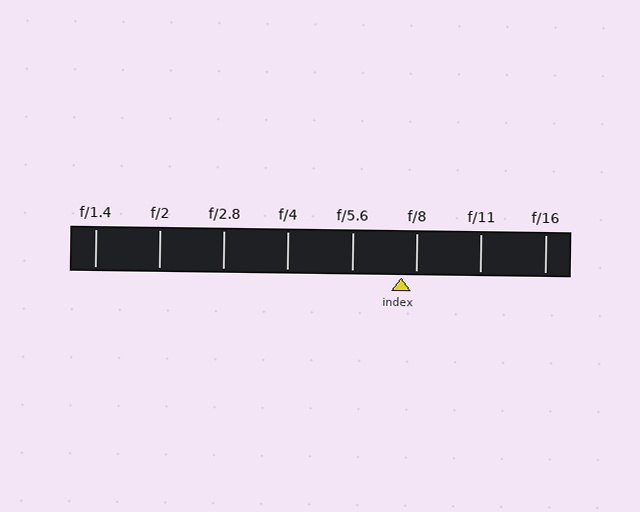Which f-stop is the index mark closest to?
The index mark is closest to f/8.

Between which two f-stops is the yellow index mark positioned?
The index mark is between f/5.6 and f/8.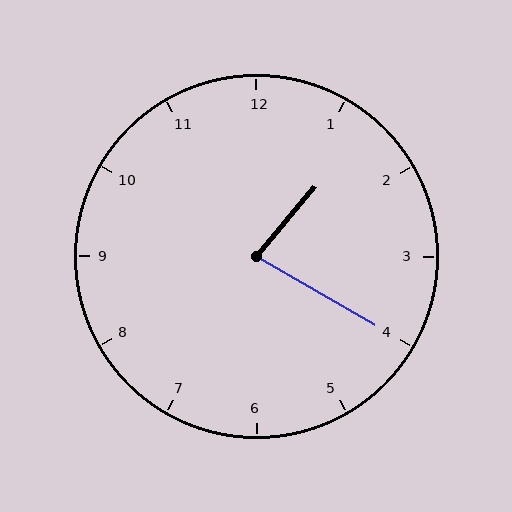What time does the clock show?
1:20.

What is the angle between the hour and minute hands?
Approximately 80 degrees.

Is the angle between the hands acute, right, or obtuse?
It is acute.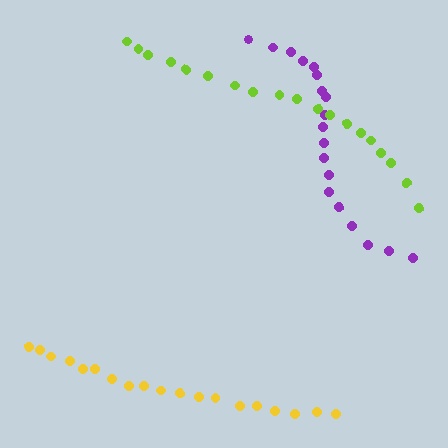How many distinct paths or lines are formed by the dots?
There are 3 distinct paths.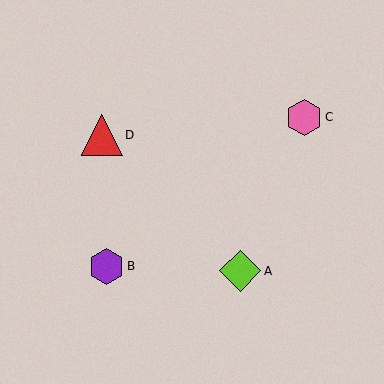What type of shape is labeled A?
Shape A is a lime diamond.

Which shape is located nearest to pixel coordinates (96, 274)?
The purple hexagon (labeled B) at (106, 266) is nearest to that location.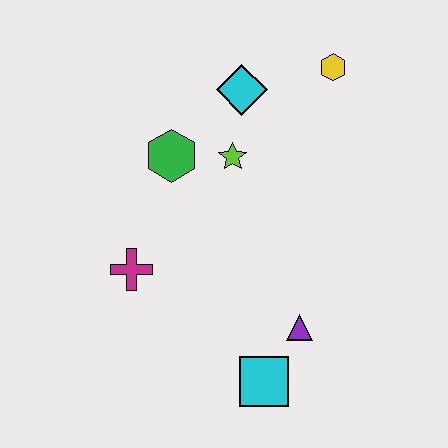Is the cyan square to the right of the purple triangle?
No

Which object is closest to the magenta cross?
The green hexagon is closest to the magenta cross.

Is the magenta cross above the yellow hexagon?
No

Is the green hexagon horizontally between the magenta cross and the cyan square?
Yes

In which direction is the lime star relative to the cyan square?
The lime star is above the cyan square.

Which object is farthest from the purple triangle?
The yellow hexagon is farthest from the purple triangle.